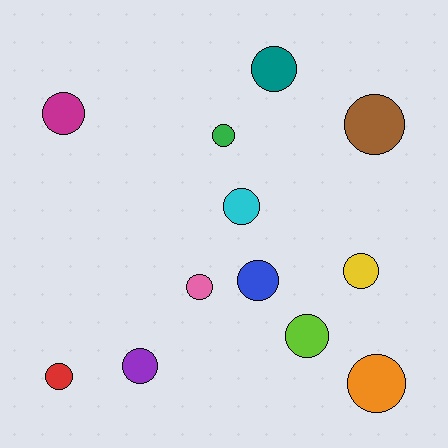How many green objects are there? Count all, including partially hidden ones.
There is 1 green object.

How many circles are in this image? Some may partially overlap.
There are 12 circles.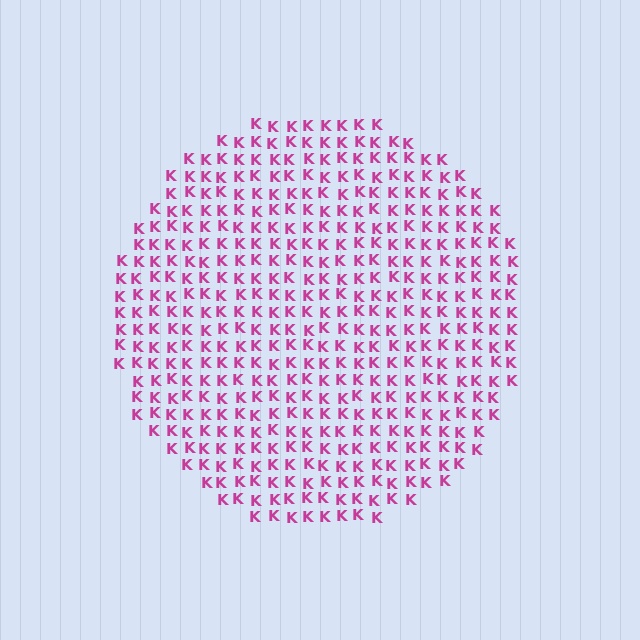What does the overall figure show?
The overall figure shows a circle.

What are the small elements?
The small elements are letter K's.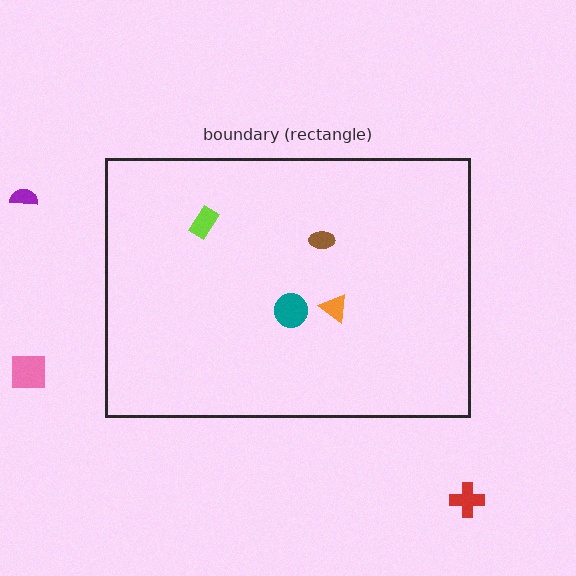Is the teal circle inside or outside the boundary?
Inside.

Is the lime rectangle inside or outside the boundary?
Inside.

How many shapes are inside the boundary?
4 inside, 3 outside.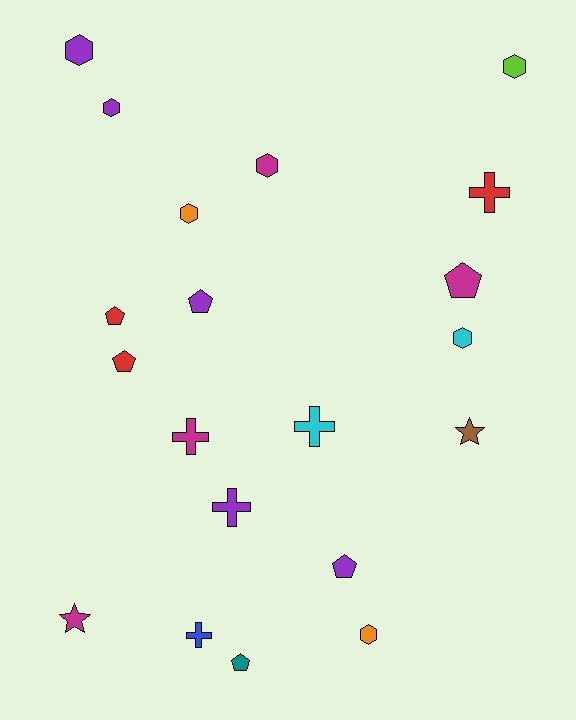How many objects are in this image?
There are 20 objects.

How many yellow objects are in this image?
There are no yellow objects.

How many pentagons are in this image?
There are 6 pentagons.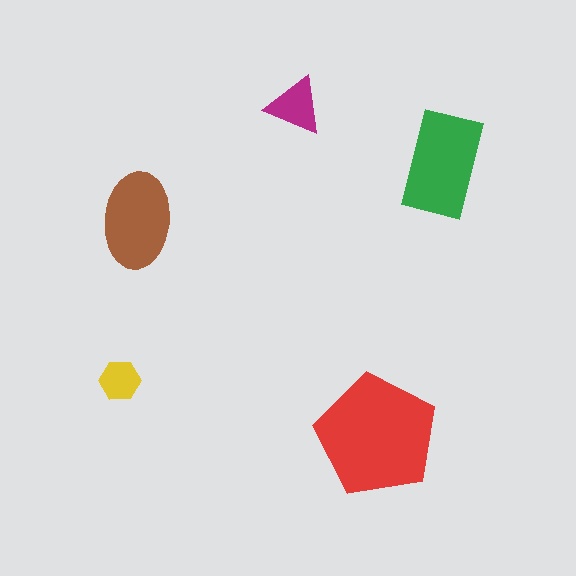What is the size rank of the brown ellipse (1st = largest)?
3rd.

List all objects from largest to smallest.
The red pentagon, the green rectangle, the brown ellipse, the magenta triangle, the yellow hexagon.